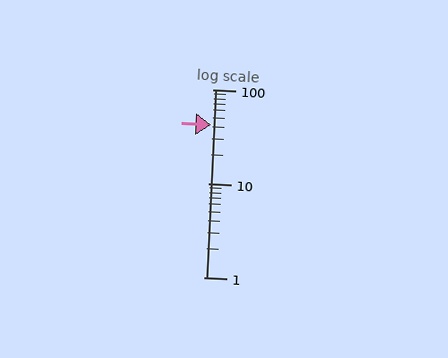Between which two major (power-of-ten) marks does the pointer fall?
The pointer is between 10 and 100.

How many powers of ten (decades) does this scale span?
The scale spans 2 decades, from 1 to 100.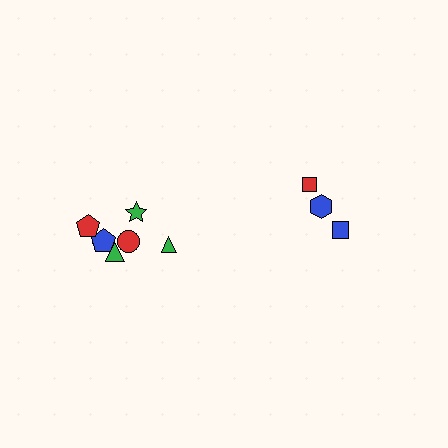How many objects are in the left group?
There are 7 objects.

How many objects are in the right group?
There are 3 objects.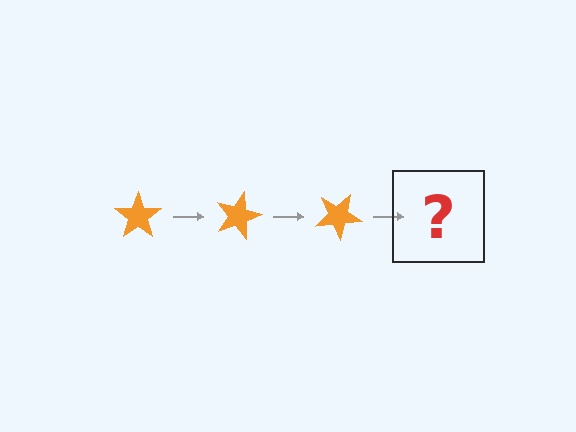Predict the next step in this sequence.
The next step is an orange star rotated 45 degrees.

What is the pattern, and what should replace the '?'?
The pattern is that the star rotates 15 degrees each step. The '?' should be an orange star rotated 45 degrees.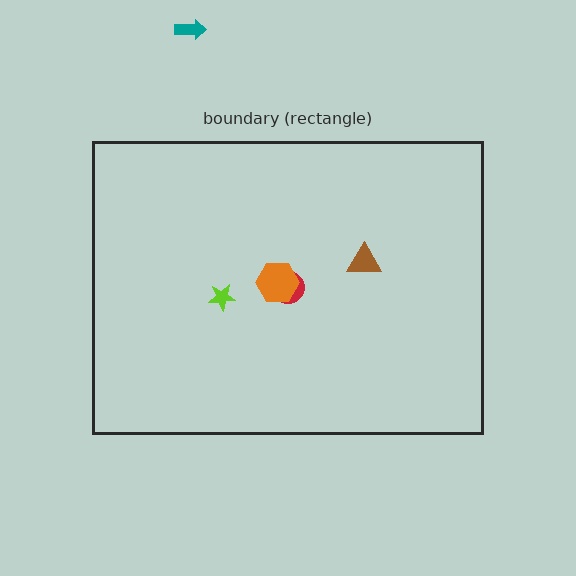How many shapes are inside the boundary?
4 inside, 1 outside.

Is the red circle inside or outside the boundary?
Inside.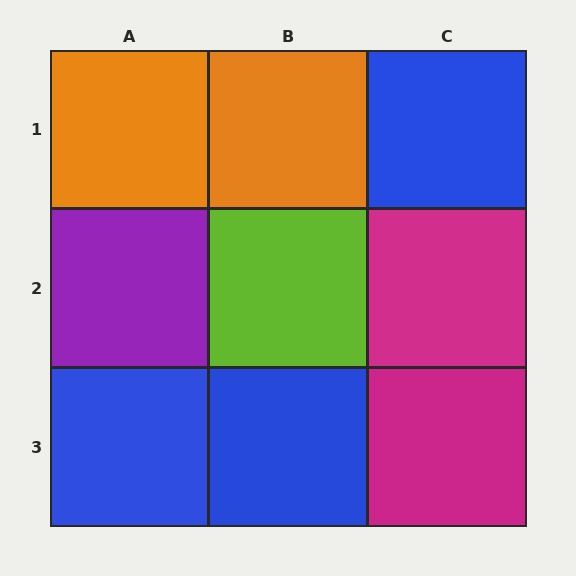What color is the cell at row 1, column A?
Orange.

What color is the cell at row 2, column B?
Lime.